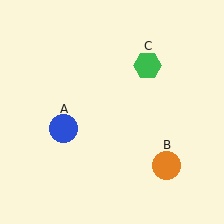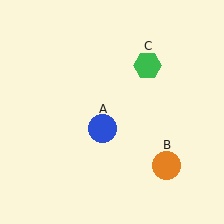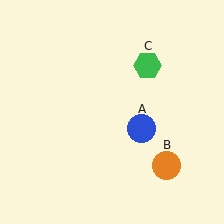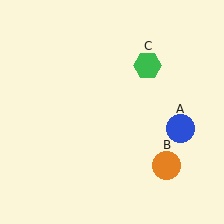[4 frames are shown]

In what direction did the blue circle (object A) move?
The blue circle (object A) moved right.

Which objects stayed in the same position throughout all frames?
Orange circle (object B) and green hexagon (object C) remained stationary.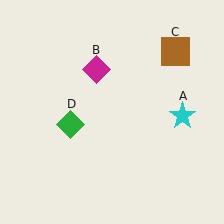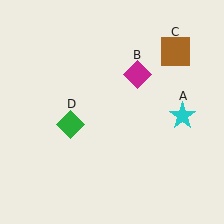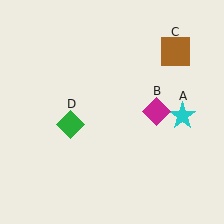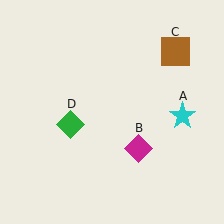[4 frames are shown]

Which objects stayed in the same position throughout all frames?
Cyan star (object A) and brown square (object C) and green diamond (object D) remained stationary.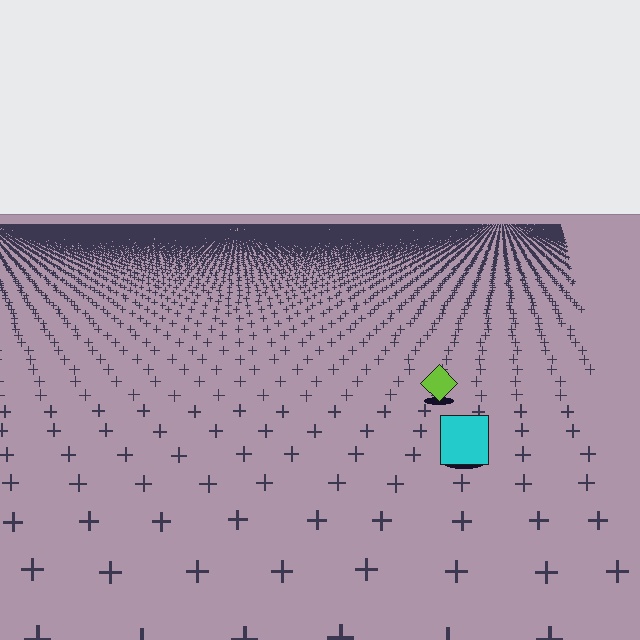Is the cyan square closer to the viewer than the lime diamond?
Yes. The cyan square is closer — you can tell from the texture gradient: the ground texture is coarser near it.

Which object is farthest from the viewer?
The lime diamond is farthest from the viewer. It appears smaller and the ground texture around it is denser.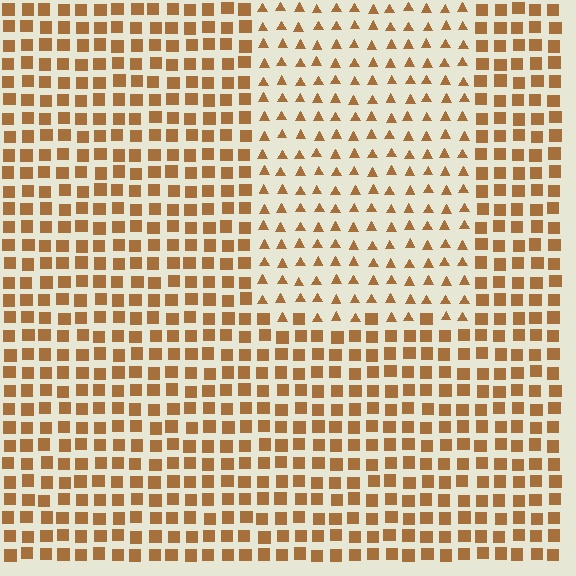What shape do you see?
I see a rectangle.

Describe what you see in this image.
The image is filled with small brown elements arranged in a uniform grid. A rectangle-shaped region contains triangles, while the surrounding area contains squares. The boundary is defined purely by the change in element shape.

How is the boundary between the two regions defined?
The boundary is defined by a change in element shape: triangles inside vs. squares outside. All elements share the same color and spacing.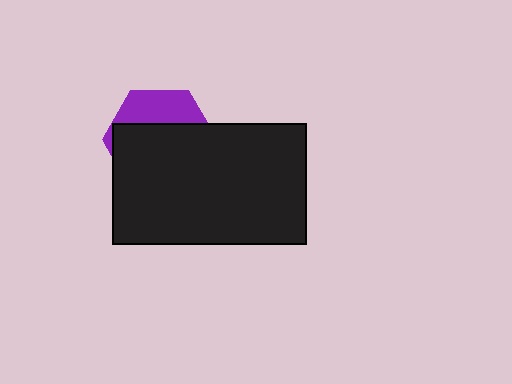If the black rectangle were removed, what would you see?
You would see the complete purple hexagon.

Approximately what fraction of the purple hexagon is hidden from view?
Roughly 68% of the purple hexagon is hidden behind the black rectangle.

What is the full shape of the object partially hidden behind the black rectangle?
The partially hidden object is a purple hexagon.